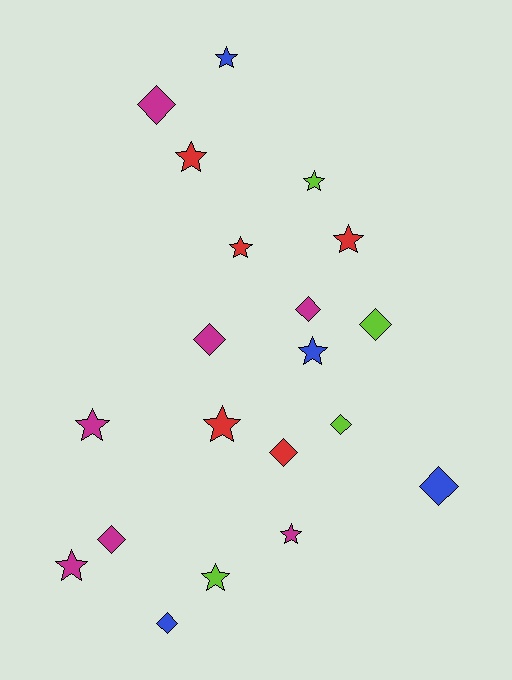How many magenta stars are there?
There are 3 magenta stars.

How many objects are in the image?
There are 20 objects.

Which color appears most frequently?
Magenta, with 7 objects.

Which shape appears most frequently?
Star, with 11 objects.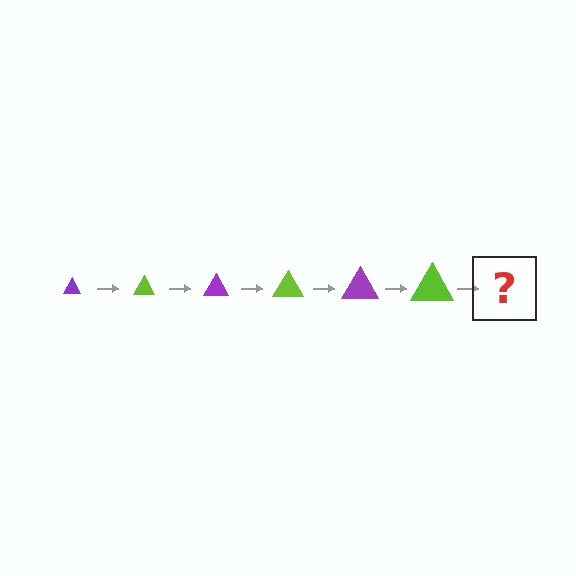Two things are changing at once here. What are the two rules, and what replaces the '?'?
The two rules are that the triangle grows larger each step and the color cycles through purple and lime. The '?' should be a purple triangle, larger than the previous one.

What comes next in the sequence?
The next element should be a purple triangle, larger than the previous one.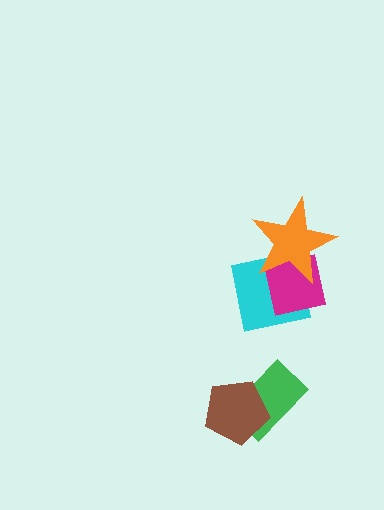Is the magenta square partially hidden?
Yes, it is partially covered by another shape.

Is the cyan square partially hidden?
Yes, it is partially covered by another shape.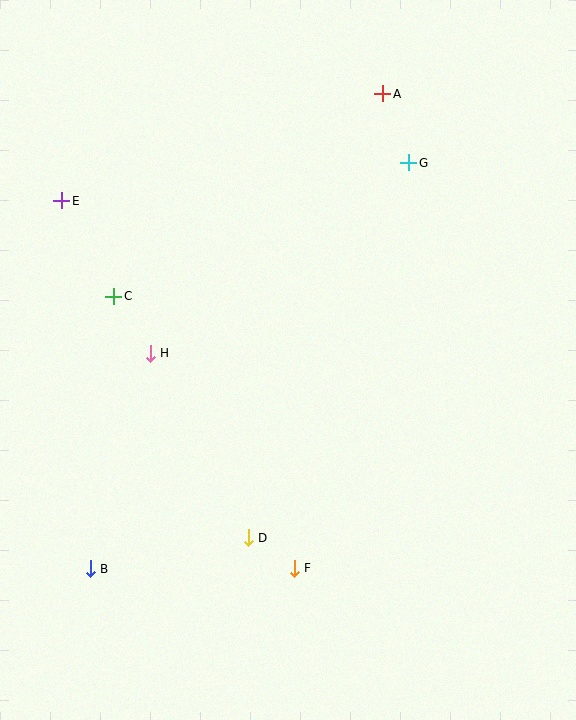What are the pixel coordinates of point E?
Point E is at (62, 201).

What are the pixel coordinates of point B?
Point B is at (90, 569).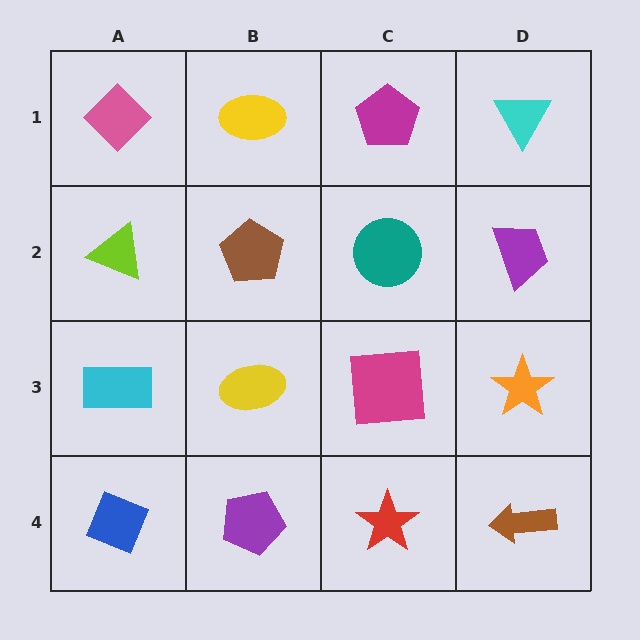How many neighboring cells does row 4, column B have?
3.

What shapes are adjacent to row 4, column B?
A yellow ellipse (row 3, column B), a blue diamond (row 4, column A), a red star (row 4, column C).